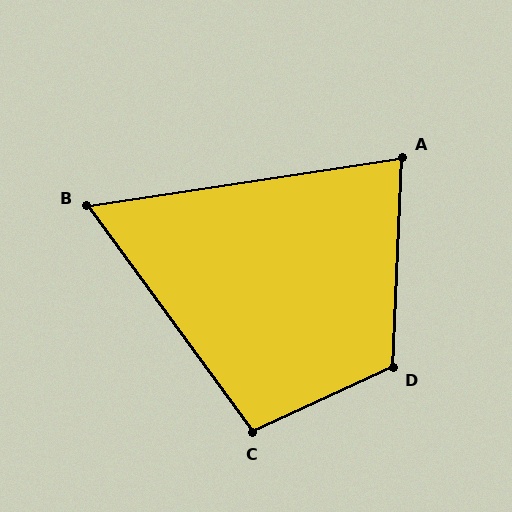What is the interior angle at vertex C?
Approximately 101 degrees (obtuse).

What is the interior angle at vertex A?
Approximately 79 degrees (acute).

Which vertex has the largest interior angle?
D, at approximately 118 degrees.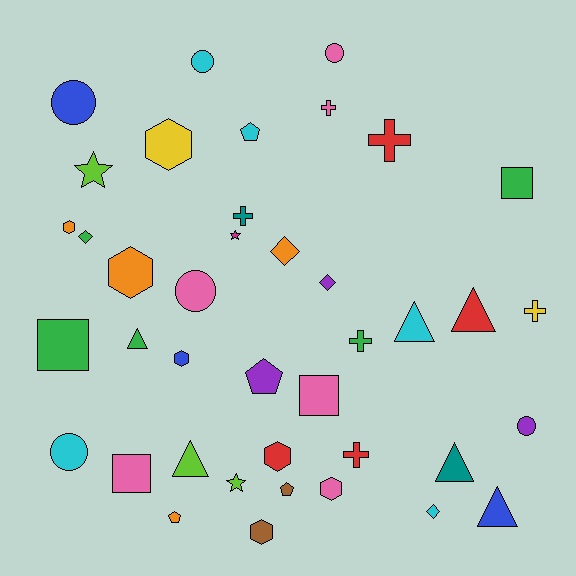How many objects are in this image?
There are 40 objects.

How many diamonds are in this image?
There are 4 diamonds.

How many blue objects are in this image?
There are 3 blue objects.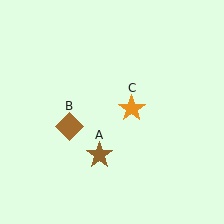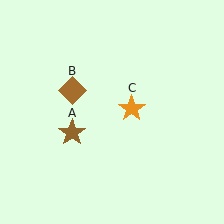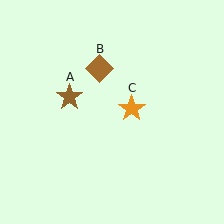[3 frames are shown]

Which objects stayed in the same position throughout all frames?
Orange star (object C) remained stationary.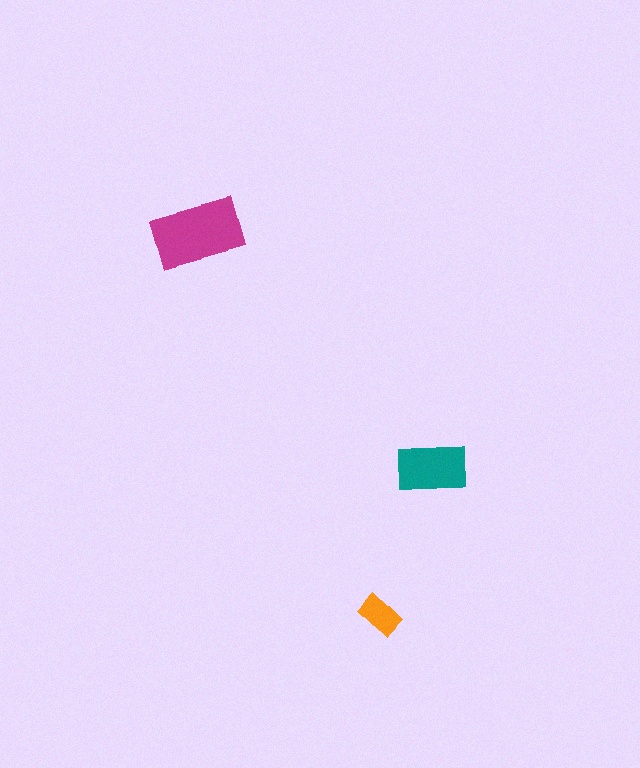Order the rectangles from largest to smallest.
the magenta one, the teal one, the orange one.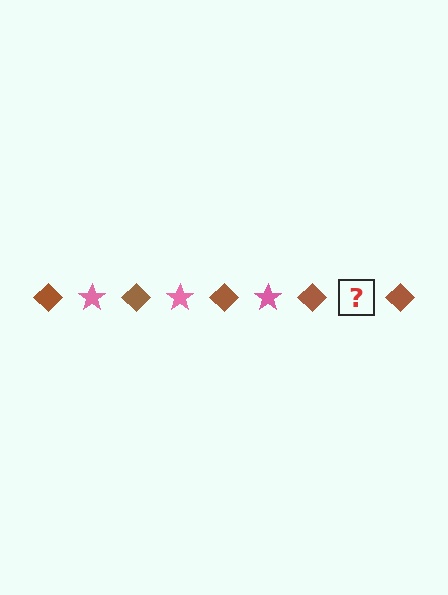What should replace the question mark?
The question mark should be replaced with a pink star.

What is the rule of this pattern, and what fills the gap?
The rule is that the pattern alternates between brown diamond and pink star. The gap should be filled with a pink star.